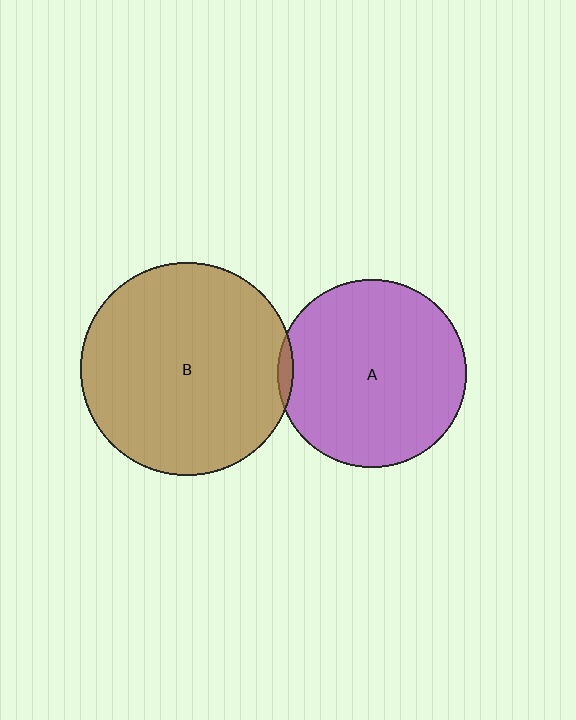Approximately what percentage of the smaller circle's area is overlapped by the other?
Approximately 5%.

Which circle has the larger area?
Circle B (brown).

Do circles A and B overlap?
Yes.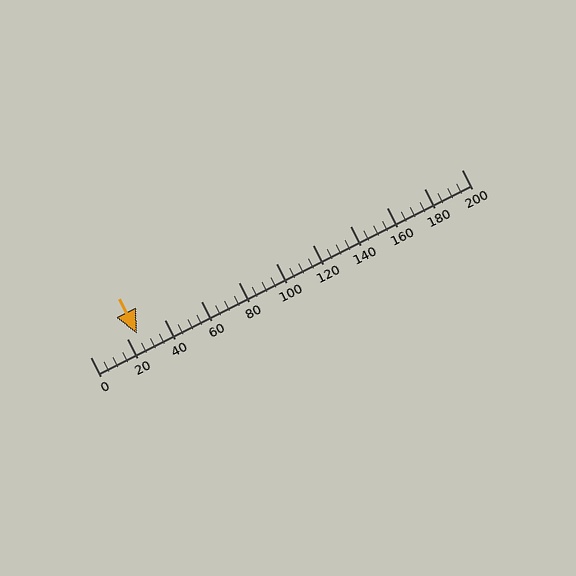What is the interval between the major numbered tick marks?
The major tick marks are spaced 20 units apart.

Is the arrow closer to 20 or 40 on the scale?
The arrow is closer to 20.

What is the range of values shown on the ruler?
The ruler shows values from 0 to 200.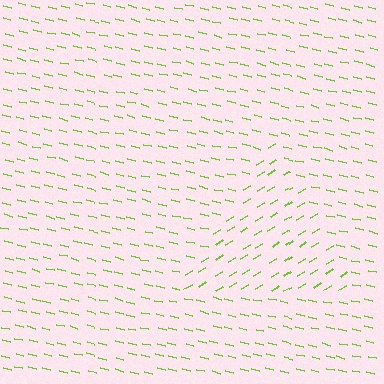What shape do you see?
I see a triangle.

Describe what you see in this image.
The image is filled with small lime line segments. A triangle region in the image has lines oriented differently from the surrounding lines, creating a visible texture boundary.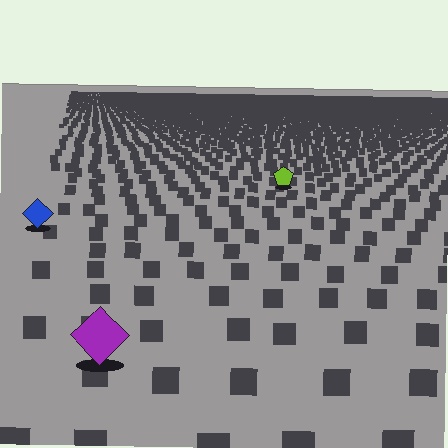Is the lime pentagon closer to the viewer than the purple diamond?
No. The purple diamond is closer — you can tell from the texture gradient: the ground texture is coarser near it.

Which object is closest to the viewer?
The purple diamond is closest. The texture marks near it are larger and more spread out.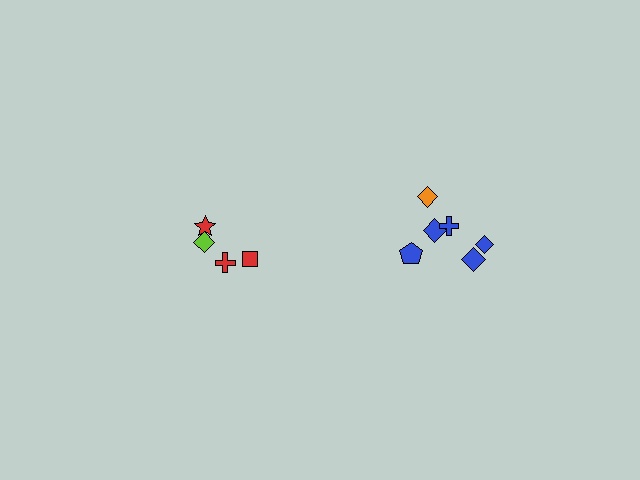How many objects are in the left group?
There are 4 objects.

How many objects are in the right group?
There are 6 objects.